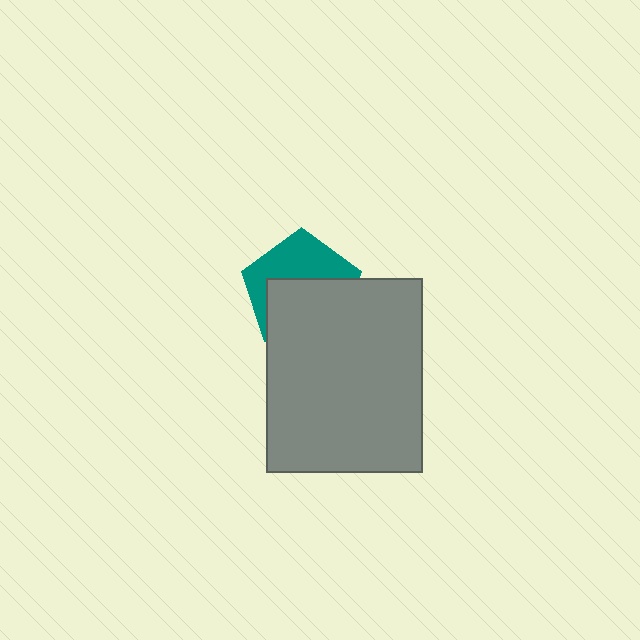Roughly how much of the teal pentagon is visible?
A small part of it is visible (roughly 44%).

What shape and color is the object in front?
The object in front is a gray rectangle.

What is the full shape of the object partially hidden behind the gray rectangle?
The partially hidden object is a teal pentagon.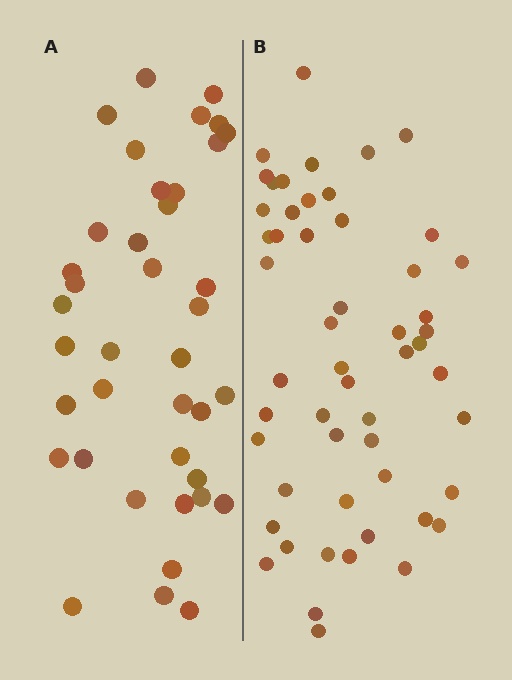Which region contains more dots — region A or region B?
Region B (the right region) has more dots.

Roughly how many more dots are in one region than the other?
Region B has approximately 15 more dots than region A.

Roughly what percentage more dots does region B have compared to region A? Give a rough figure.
About 35% more.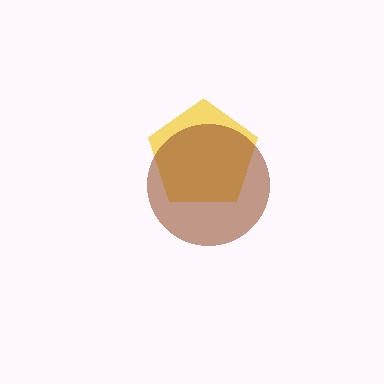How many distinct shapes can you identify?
There are 2 distinct shapes: a yellow pentagon, a brown circle.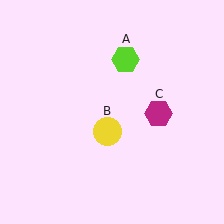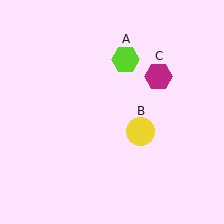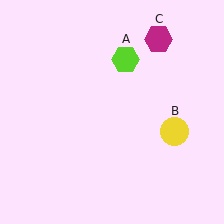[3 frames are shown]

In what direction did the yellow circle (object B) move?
The yellow circle (object B) moved right.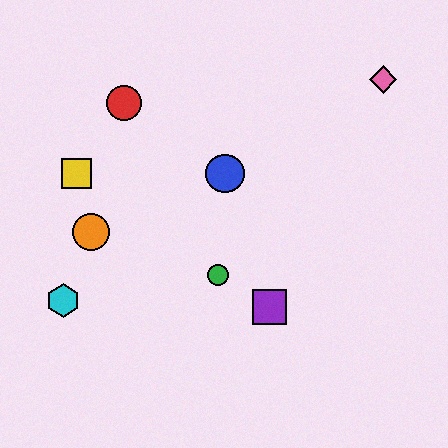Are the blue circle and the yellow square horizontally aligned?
Yes, both are at y≈173.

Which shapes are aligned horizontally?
The blue circle, the yellow square are aligned horizontally.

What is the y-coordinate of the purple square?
The purple square is at y≈307.